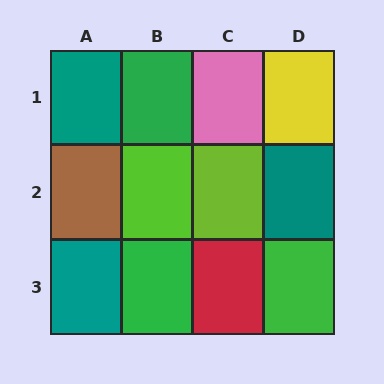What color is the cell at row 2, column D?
Teal.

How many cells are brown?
1 cell is brown.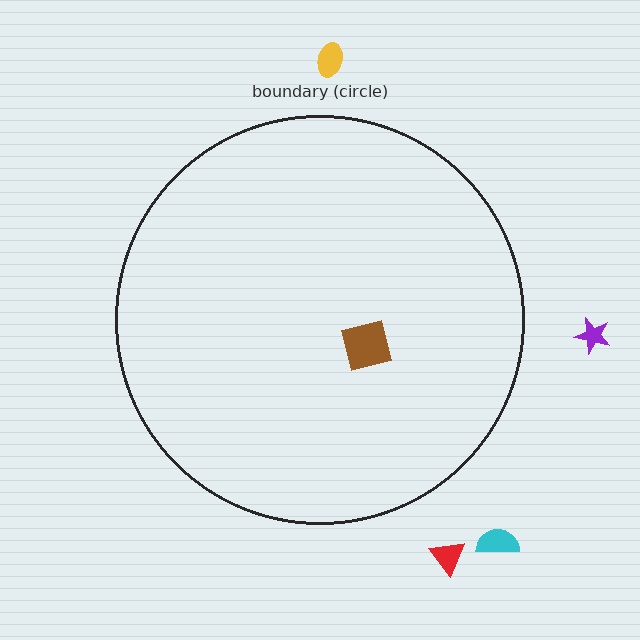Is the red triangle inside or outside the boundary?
Outside.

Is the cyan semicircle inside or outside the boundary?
Outside.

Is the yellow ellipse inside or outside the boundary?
Outside.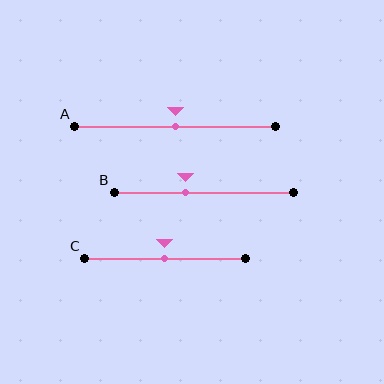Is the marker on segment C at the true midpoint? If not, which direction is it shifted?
Yes, the marker on segment C is at the true midpoint.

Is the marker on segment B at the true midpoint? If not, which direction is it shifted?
No, the marker on segment B is shifted to the left by about 10% of the segment length.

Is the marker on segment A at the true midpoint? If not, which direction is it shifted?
Yes, the marker on segment A is at the true midpoint.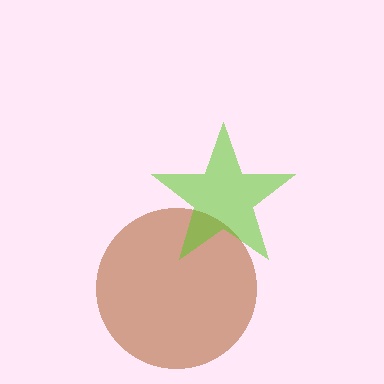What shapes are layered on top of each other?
The layered shapes are: a brown circle, a lime star.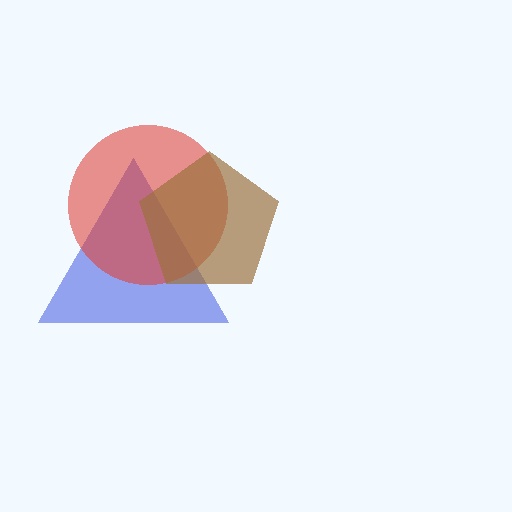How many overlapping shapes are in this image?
There are 3 overlapping shapes in the image.